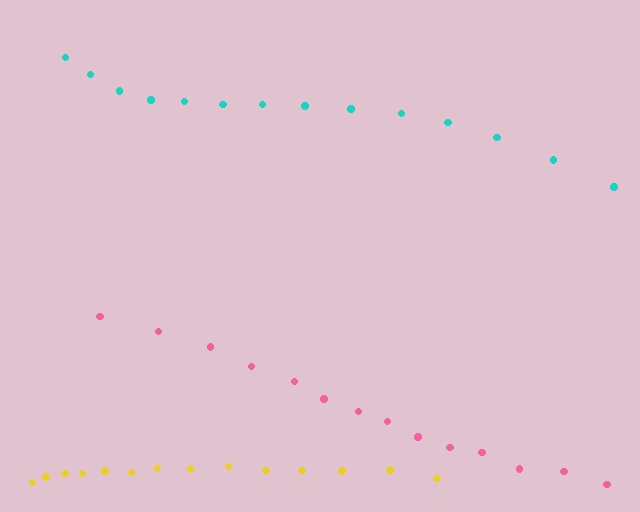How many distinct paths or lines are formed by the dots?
There are 3 distinct paths.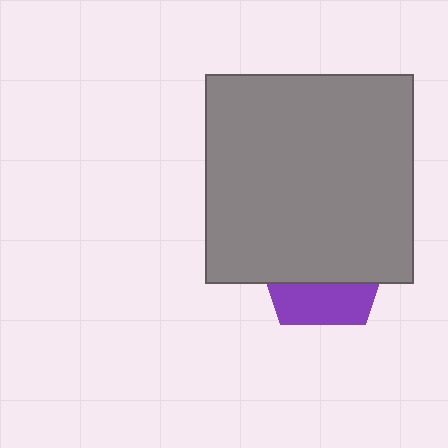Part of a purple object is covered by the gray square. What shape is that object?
It is a pentagon.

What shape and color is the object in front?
The object in front is a gray square.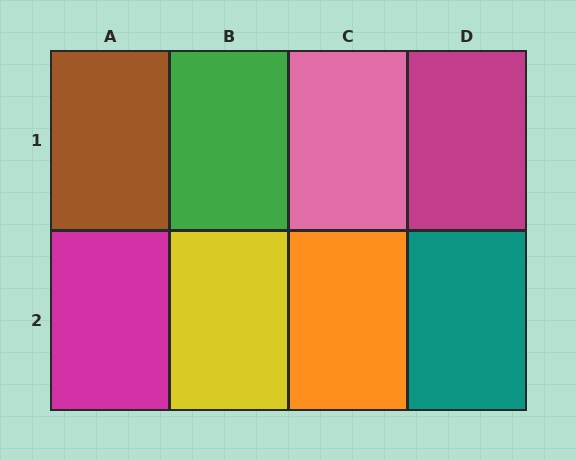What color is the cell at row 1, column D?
Magenta.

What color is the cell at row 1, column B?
Green.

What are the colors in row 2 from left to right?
Magenta, yellow, orange, teal.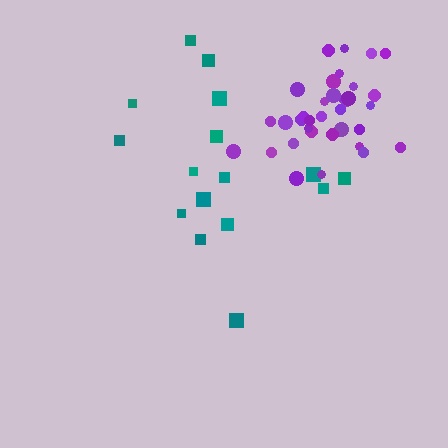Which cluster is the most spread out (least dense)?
Teal.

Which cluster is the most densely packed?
Purple.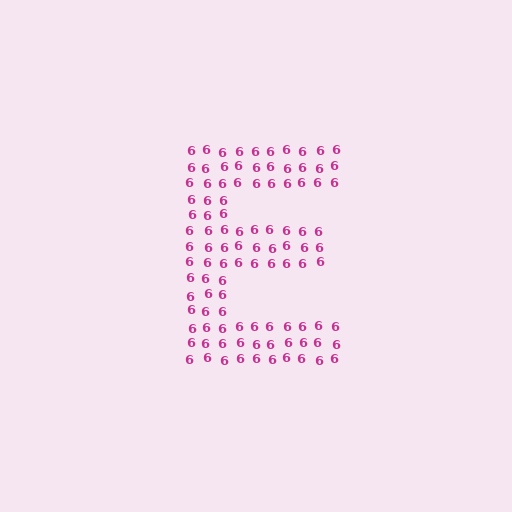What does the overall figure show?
The overall figure shows the letter E.